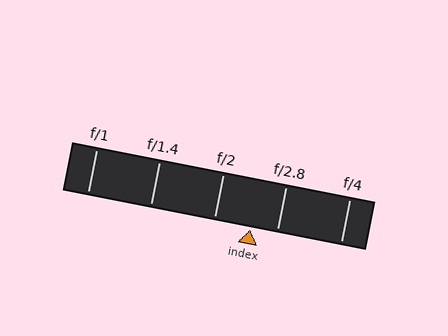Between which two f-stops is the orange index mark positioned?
The index mark is between f/2 and f/2.8.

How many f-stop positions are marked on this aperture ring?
There are 5 f-stop positions marked.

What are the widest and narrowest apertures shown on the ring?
The widest aperture shown is f/1 and the narrowest is f/4.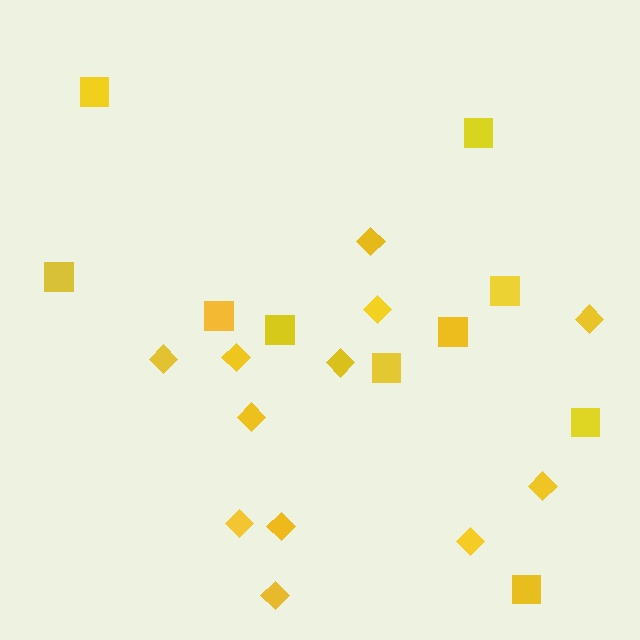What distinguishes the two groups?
There are 2 groups: one group of diamonds (12) and one group of squares (10).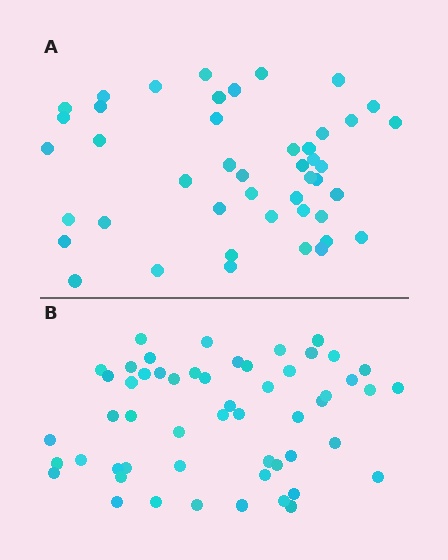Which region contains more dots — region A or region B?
Region B (the bottom region) has more dots.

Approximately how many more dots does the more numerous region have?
Region B has roughly 8 or so more dots than region A.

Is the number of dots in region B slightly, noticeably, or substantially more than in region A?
Region B has only slightly more — the two regions are fairly close. The ratio is roughly 1.2 to 1.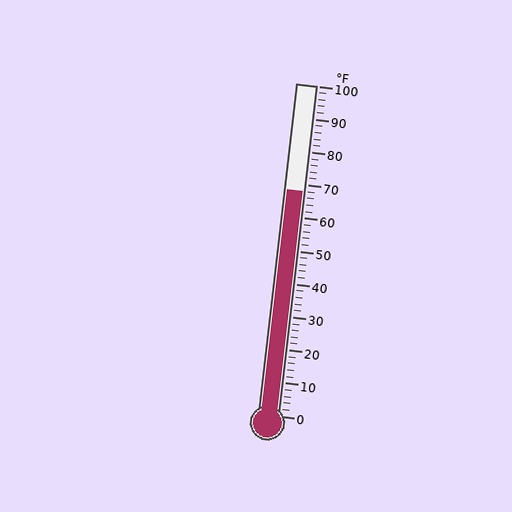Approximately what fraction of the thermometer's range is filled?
The thermometer is filled to approximately 70% of its range.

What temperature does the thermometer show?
The thermometer shows approximately 68°F.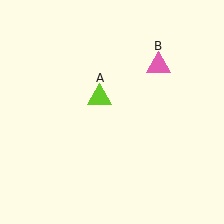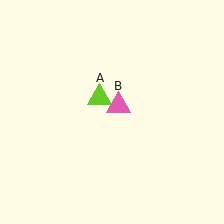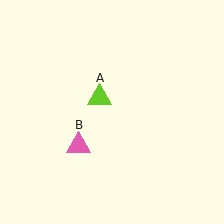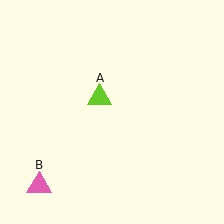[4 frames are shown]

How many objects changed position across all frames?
1 object changed position: pink triangle (object B).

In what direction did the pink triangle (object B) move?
The pink triangle (object B) moved down and to the left.